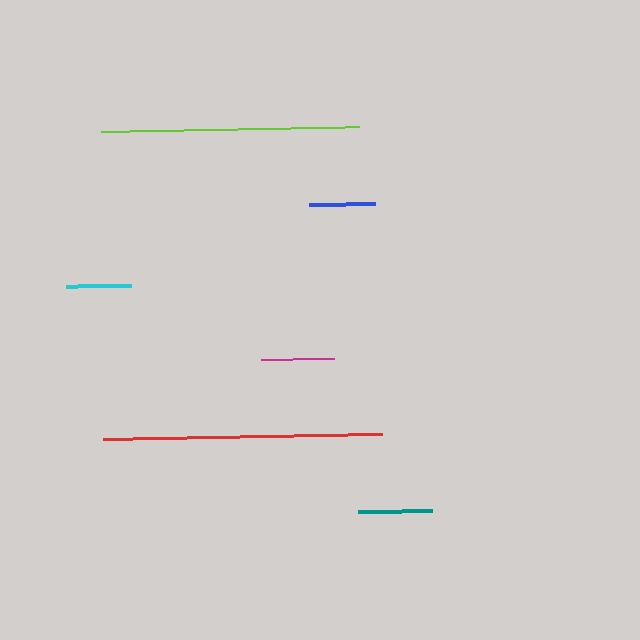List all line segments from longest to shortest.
From longest to shortest: red, lime, teal, magenta, blue, cyan.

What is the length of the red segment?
The red segment is approximately 279 pixels long.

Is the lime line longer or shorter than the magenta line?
The lime line is longer than the magenta line.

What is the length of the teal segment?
The teal segment is approximately 74 pixels long.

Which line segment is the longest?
The red line is the longest at approximately 279 pixels.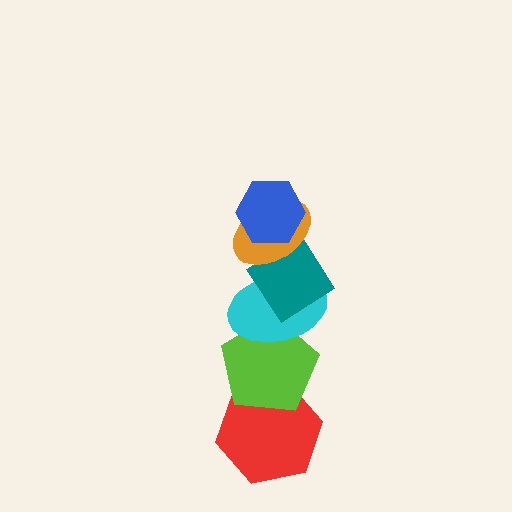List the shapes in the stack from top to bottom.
From top to bottom: the blue hexagon, the orange ellipse, the teal diamond, the cyan ellipse, the lime pentagon, the red hexagon.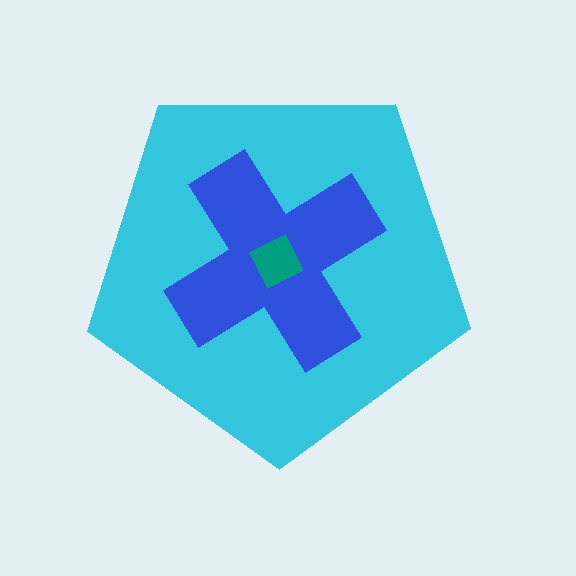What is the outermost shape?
The cyan pentagon.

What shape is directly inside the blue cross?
The teal square.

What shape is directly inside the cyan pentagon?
The blue cross.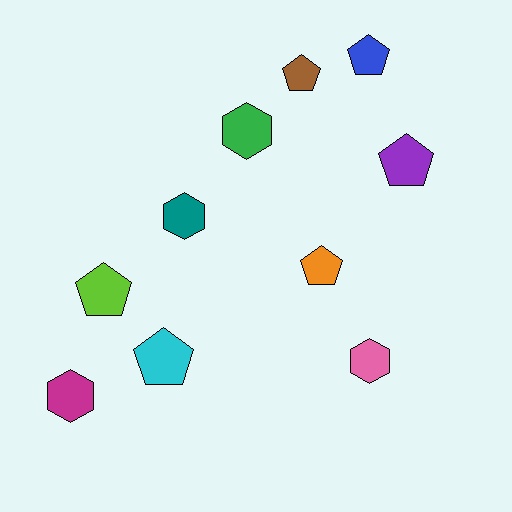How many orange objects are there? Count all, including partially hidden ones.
There is 1 orange object.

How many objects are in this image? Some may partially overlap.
There are 10 objects.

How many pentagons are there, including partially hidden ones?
There are 6 pentagons.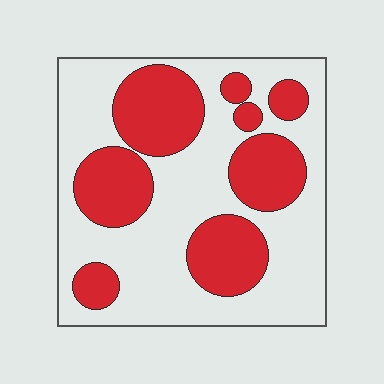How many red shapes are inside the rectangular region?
8.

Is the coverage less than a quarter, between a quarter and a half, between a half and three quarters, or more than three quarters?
Between a quarter and a half.